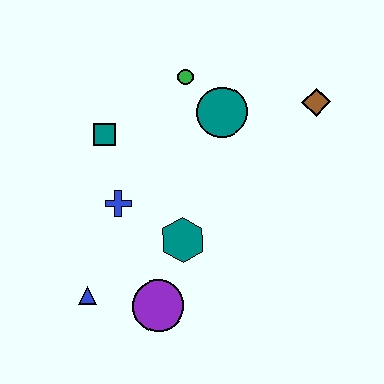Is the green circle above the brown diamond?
Yes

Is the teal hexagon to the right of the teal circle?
No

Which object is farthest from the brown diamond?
The blue triangle is farthest from the brown diamond.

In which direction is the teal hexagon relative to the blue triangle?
The teal hexagon is to the right of the blue triangle.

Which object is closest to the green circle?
The teal circle is closest to the green circle.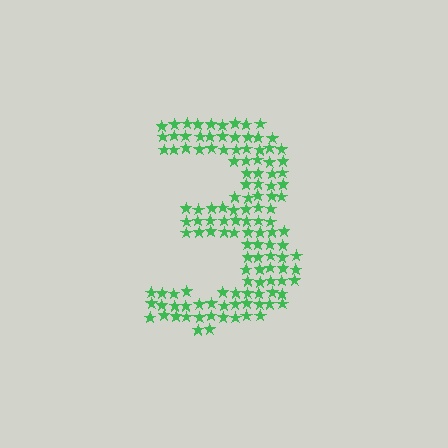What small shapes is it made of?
It is made of small stars.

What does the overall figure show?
The overall figure shows the digit 3.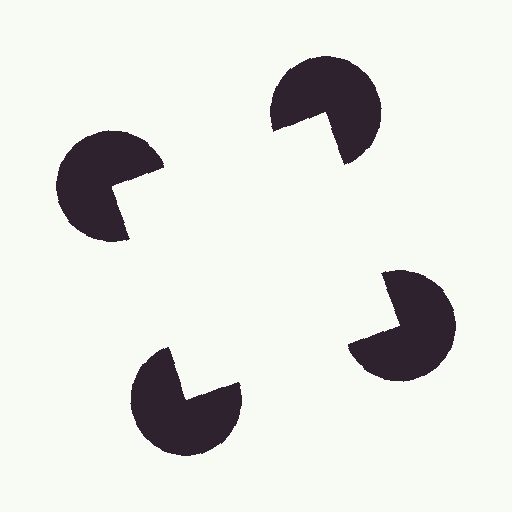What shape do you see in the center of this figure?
An illusory square — its edges are inferred from the aligned wedge cuts in the pac-man discs, not physically drawn.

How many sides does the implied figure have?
4 sides.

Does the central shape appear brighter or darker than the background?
It typically appears slightly brighter than the background, even though no actual brightness change is drawn.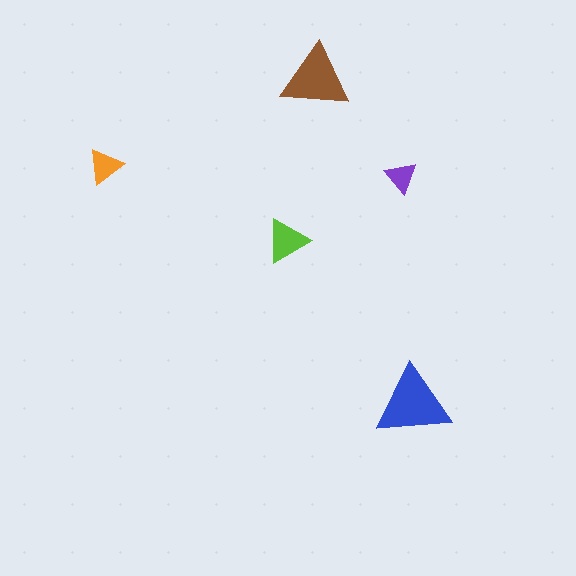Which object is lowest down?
The blue triangle is bottommost.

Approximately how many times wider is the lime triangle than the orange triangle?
About 1.5 times wider.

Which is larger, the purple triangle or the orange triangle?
The orange one.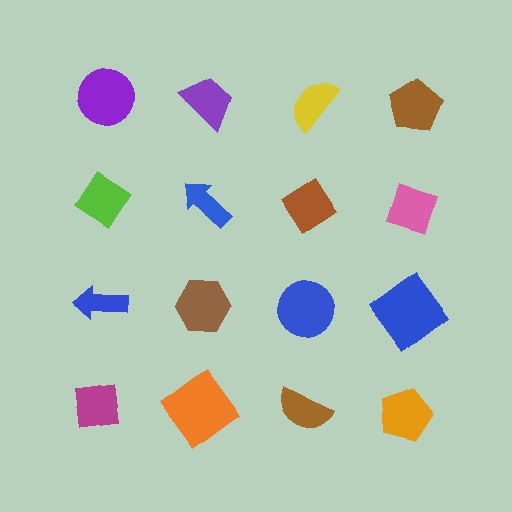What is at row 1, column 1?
A purple circle.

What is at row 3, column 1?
A blue arrow.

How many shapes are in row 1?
4 shapes.